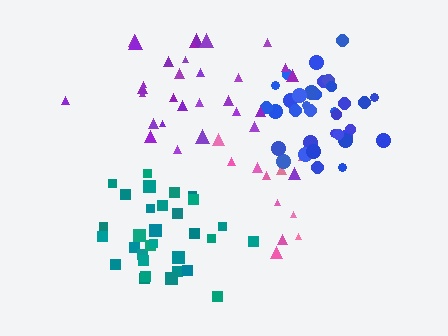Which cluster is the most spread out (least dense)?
Pink.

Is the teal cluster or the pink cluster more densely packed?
Teal.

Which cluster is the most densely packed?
Blue.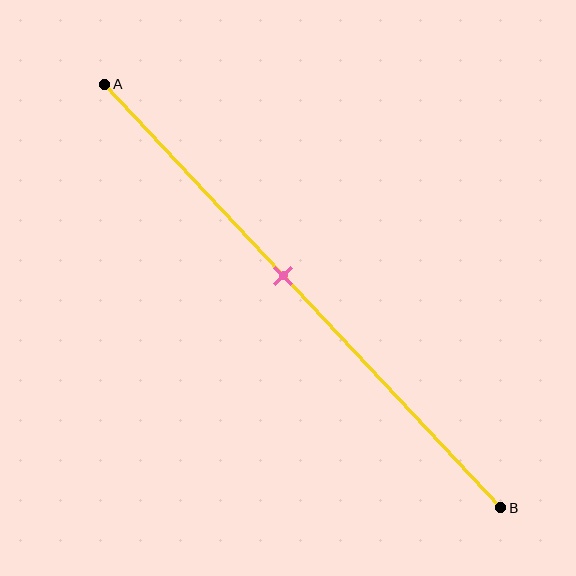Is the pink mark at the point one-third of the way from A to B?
No, the mark is at about 45% from A, not at the 33% one-third point.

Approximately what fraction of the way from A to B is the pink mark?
The pink mark is approximately 45% of the way from A to B.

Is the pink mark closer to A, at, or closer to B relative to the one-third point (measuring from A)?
The pink mark is closer to point B than the one-third point of segment AB.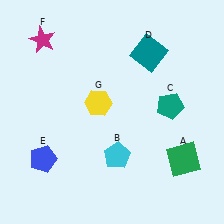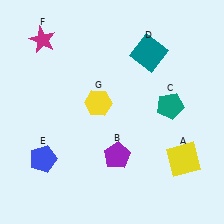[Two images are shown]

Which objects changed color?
A changed from green to yellow. B changed from cyan to purple.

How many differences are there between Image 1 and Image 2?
There are 2 differences between the two images.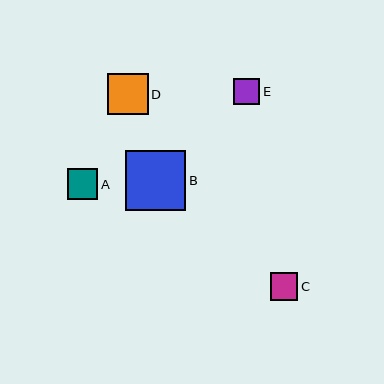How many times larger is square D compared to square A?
Square D is approximately 1.3 times the size of square A.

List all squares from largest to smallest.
From largest to smallest: B, D, A, C, E.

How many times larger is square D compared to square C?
Square D is approximately 1.5 times the size of square C.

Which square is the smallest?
Square E is the smallest with a size of approximately 26 pixels.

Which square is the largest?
Square B is the largest with a size of approximately 60 pixels.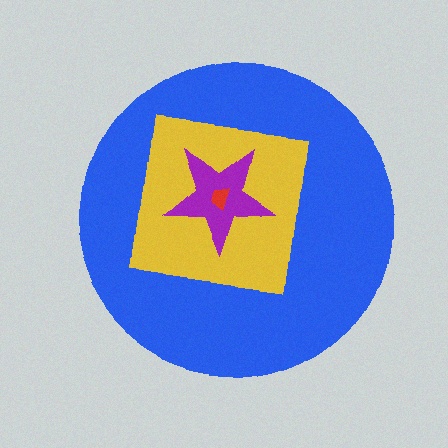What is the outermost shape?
The blue circle.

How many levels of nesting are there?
4.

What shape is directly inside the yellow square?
The purple star.